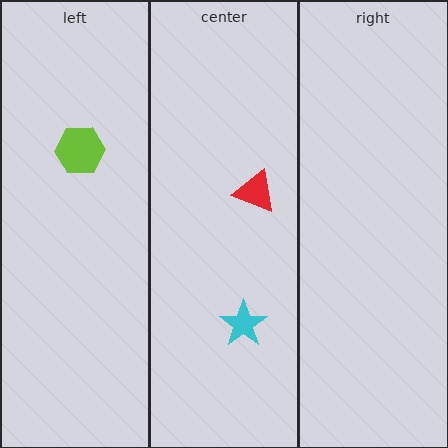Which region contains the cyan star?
The center region.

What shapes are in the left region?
The lime hexagon.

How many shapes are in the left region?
1.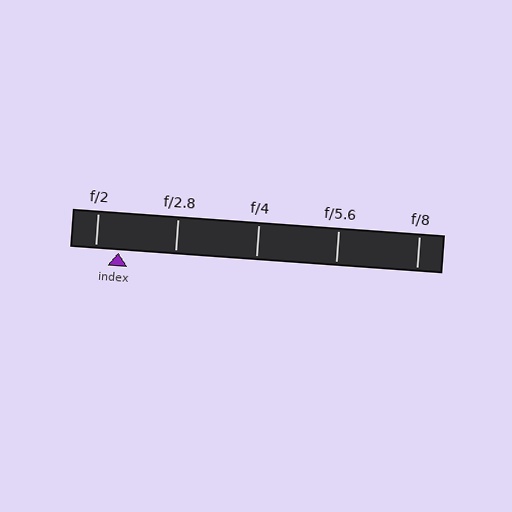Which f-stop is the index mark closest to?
The index mark is closest to f/2.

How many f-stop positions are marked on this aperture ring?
There are 5 f-stop positions marked.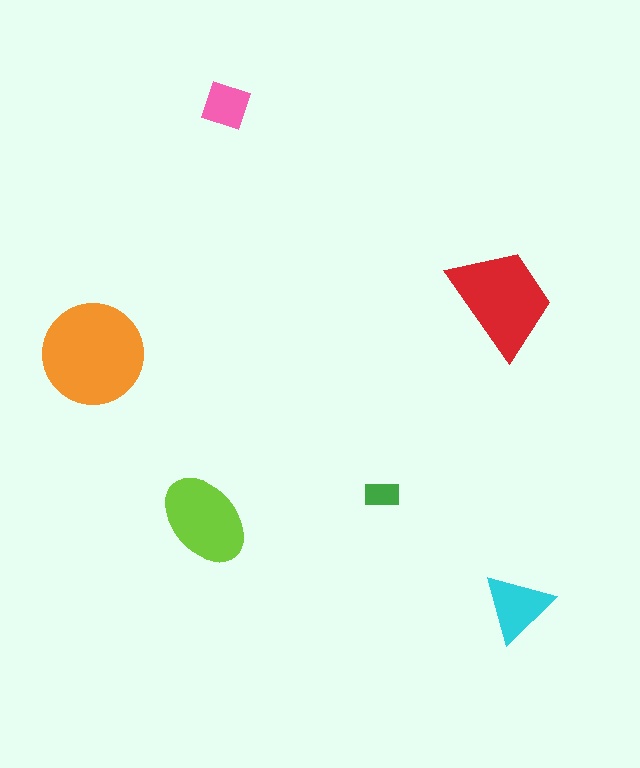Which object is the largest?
The orange circle.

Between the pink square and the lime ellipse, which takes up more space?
The lime ellipse.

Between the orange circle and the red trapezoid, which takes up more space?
The orange circle.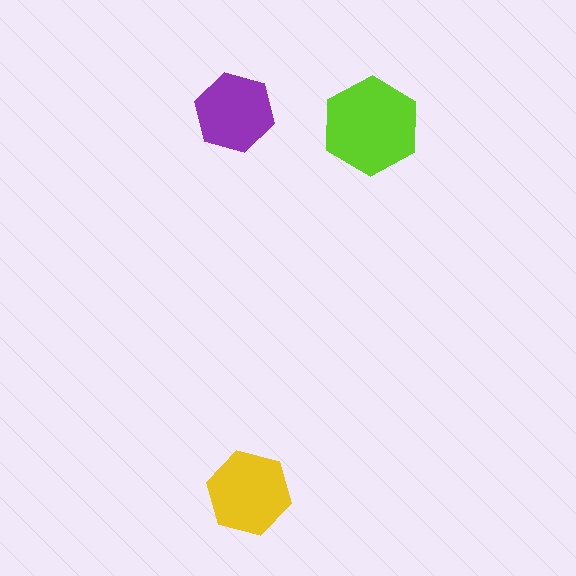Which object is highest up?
The purple hexagon is topmost.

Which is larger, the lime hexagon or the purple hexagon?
The lime one.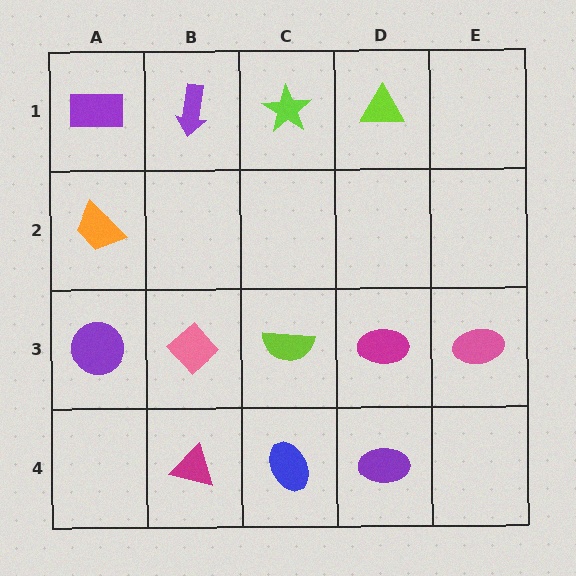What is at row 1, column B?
A purple arrow.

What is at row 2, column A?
An orange trapezoid.